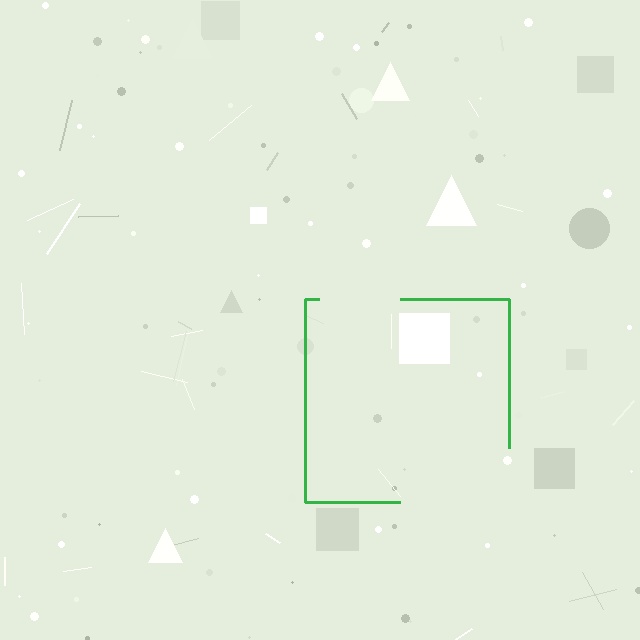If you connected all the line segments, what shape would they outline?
They would outline a square.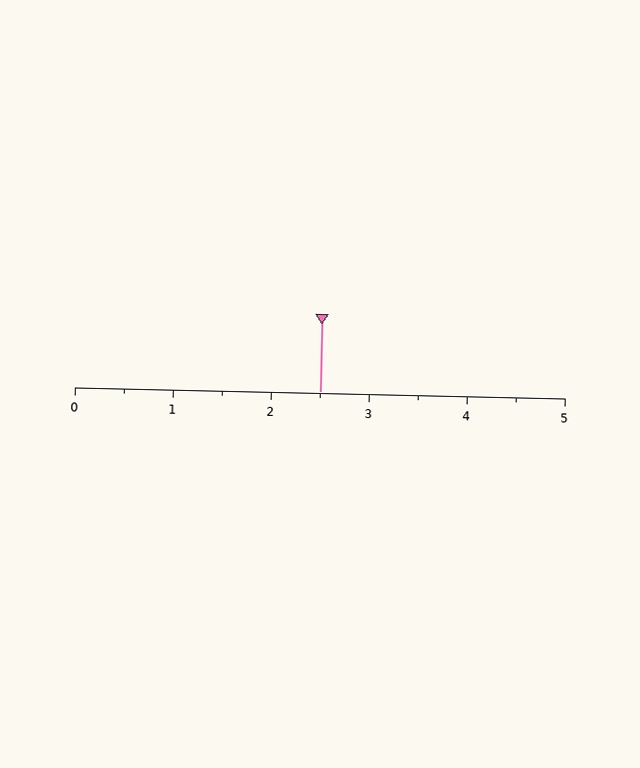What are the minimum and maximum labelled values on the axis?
The axis runs from 0 to 5.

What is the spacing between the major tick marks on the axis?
The major ticks are spaced 1 apart.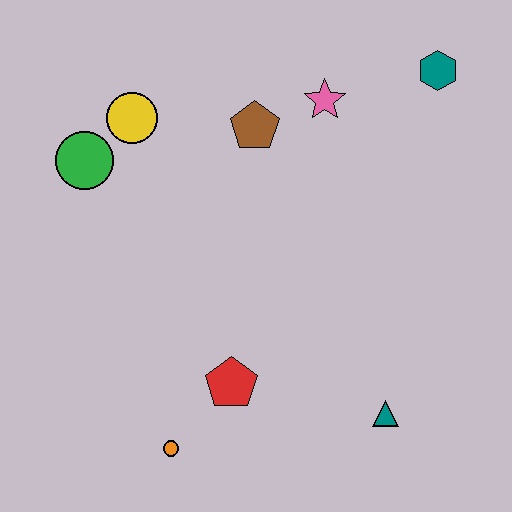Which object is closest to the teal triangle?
The red pentagon is closest to the teal triangle.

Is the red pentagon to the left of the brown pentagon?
Yes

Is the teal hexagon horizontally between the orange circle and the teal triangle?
No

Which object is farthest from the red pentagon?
The teal hexagon is farthest from the red pentagon.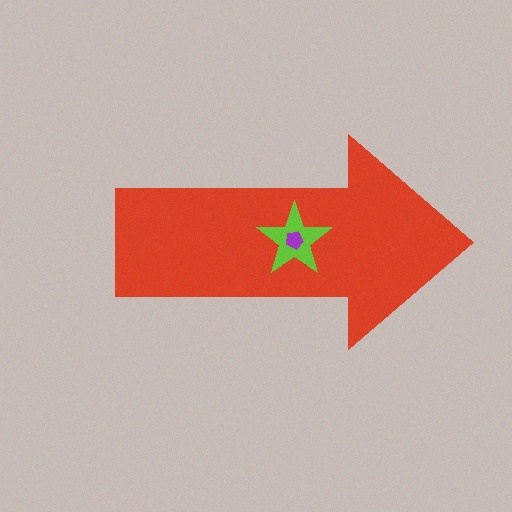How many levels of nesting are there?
3.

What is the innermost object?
The purple pentagon.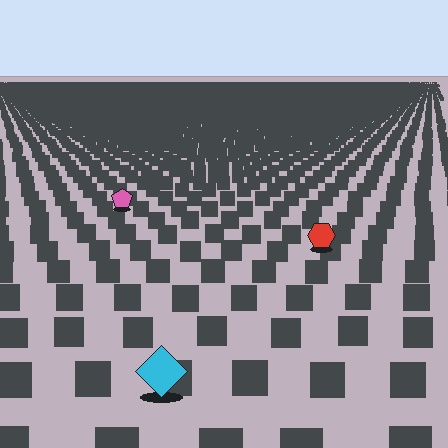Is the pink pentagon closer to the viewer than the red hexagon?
No. The red hexagon is closer — you can tell from the texture gradient: the ground texture is coarser near it.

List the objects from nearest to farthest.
From nearest to farthest: the cyan diamond, the red hexagon, the pink pentagon.